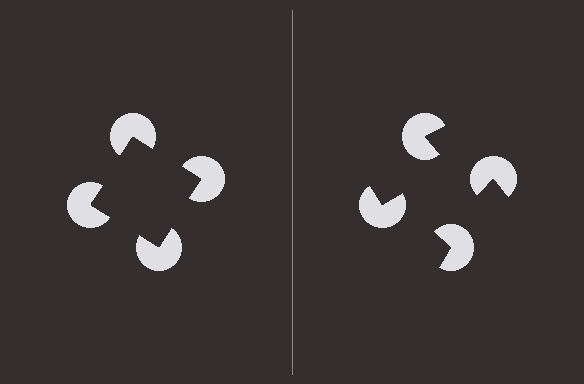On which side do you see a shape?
An illusory square appears on the left side. On the right side the wedge cuts are rotated, so no coherent shape forms.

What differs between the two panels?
The pac-man discs are positioned identically on both sides; only the wedge orientations differ. On the left they align to a square; on the right they are misaligned.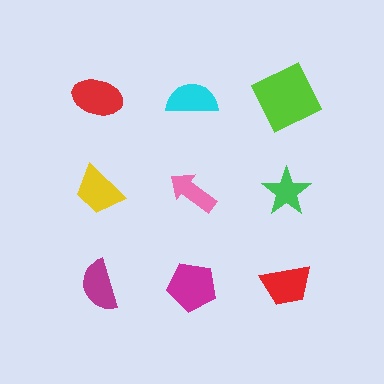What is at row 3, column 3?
A red trapezoid.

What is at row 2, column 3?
A green star.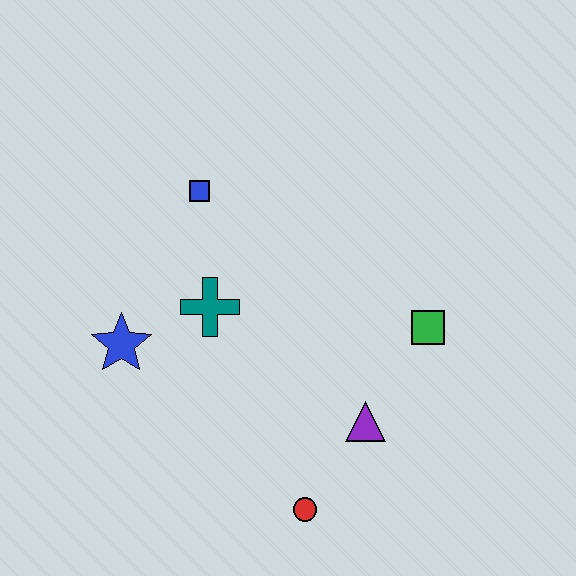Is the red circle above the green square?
No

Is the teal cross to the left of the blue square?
No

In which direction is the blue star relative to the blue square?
The blue star is below the blue square.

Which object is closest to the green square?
The purple triangle is closest to the green square.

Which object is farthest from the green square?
The blue star is farthest from the green square.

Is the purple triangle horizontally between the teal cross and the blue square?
No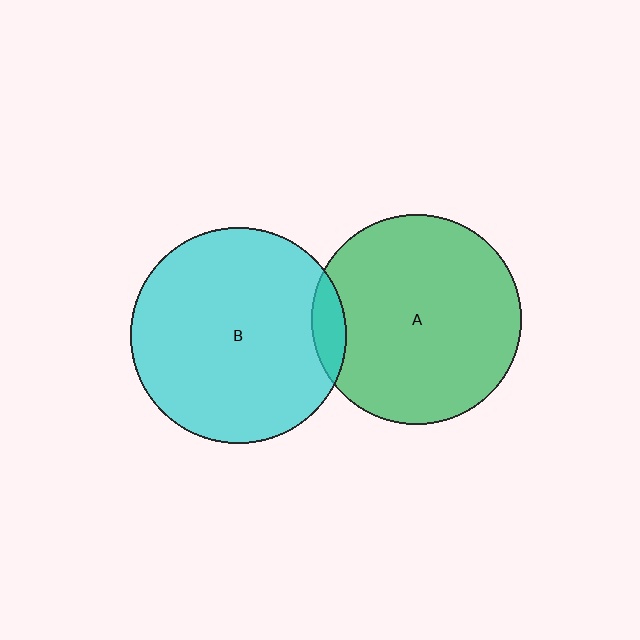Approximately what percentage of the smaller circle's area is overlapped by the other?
Approximately 10%.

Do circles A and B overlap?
Yes.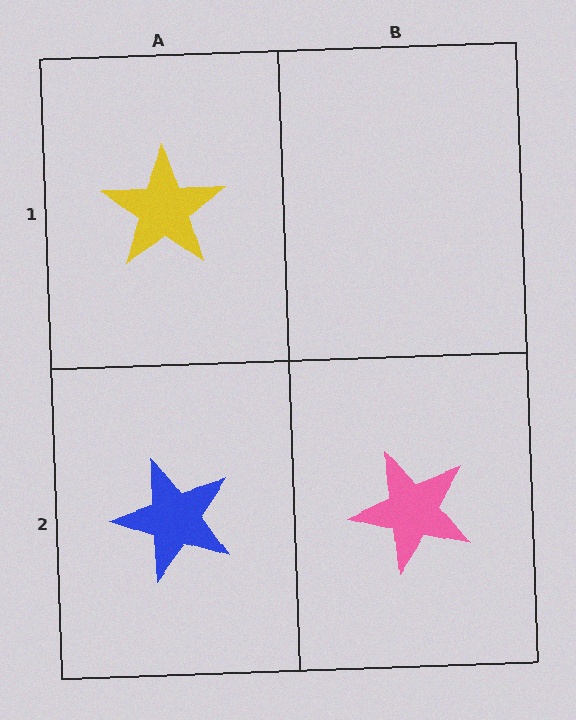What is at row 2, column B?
A pink star.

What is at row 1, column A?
A yellow star.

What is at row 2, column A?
A blue star.